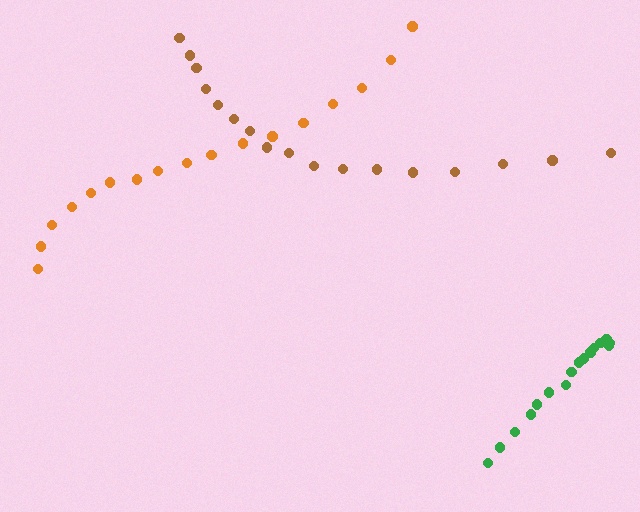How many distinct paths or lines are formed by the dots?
There are 3 distinct paths.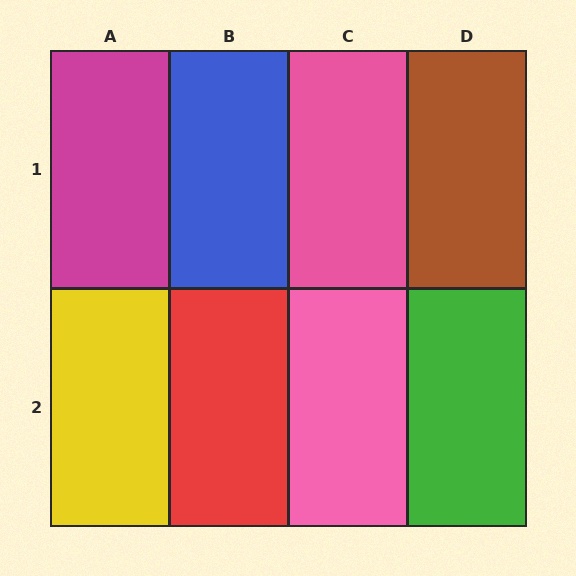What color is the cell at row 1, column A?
Magenta.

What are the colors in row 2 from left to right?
Yellow, red, pink, green.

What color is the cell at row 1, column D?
Brown.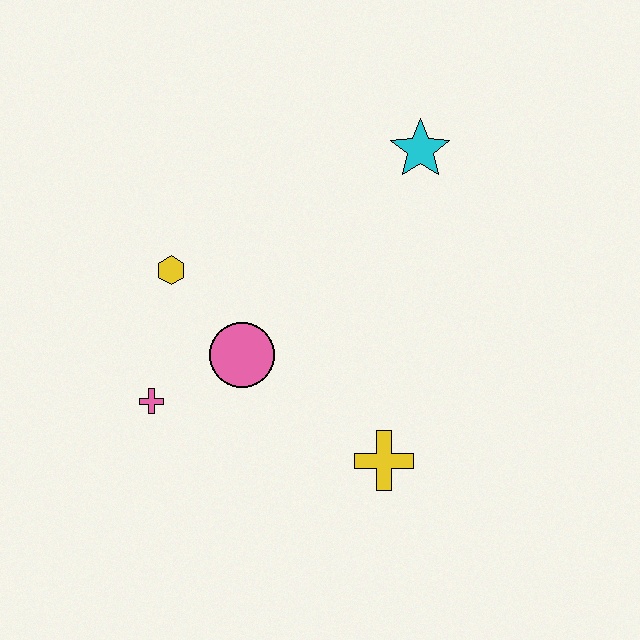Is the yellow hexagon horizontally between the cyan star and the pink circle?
No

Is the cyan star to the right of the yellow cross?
Yes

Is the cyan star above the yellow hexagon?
Yes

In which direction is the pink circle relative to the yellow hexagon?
The pink circle is below the yellow hexagon.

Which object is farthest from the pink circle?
The cyan star is farthest from the pink circle.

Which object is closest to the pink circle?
The pink cross is closest to the pink circle.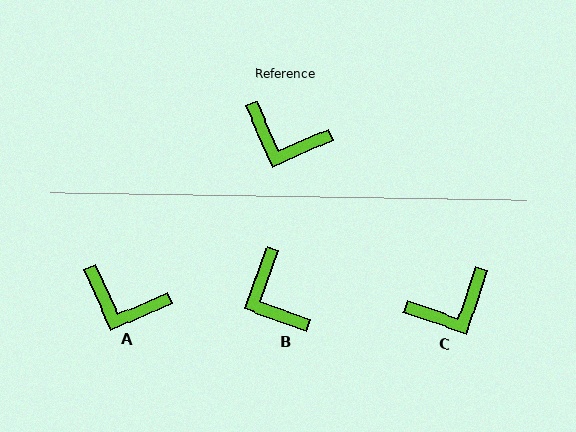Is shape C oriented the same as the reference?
No, it is off by about 47 degrees.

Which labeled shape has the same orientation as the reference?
A.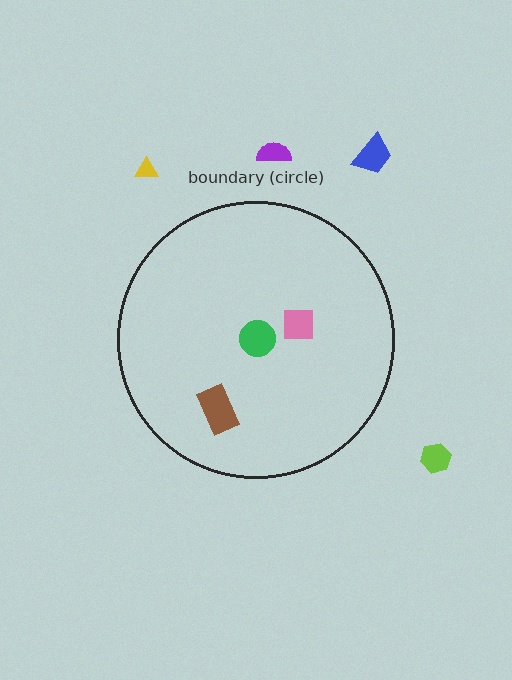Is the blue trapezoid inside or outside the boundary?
Outside.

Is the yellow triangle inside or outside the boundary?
Outside.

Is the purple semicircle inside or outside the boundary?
Outside.